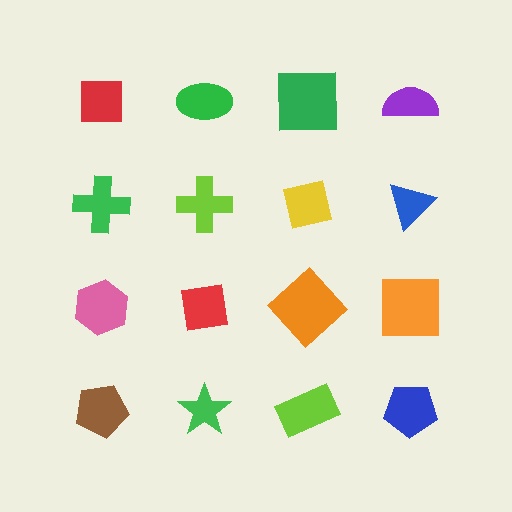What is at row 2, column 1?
A green cross.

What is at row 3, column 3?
An orange diamond.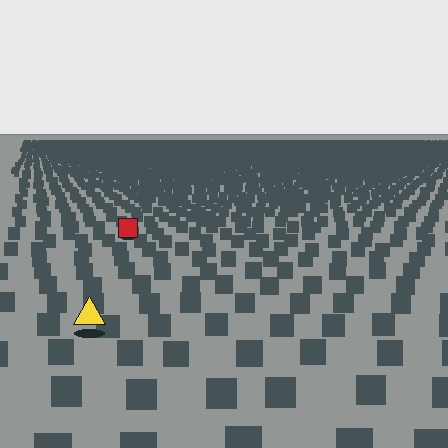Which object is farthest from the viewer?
The red square is farthest from the viewer. It appears smaller and the ground texture around it is denser.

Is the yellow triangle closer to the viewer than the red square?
Yes. The yellow triangle is closer — you can tell from the texture gradient: the ground texture is coarser near it.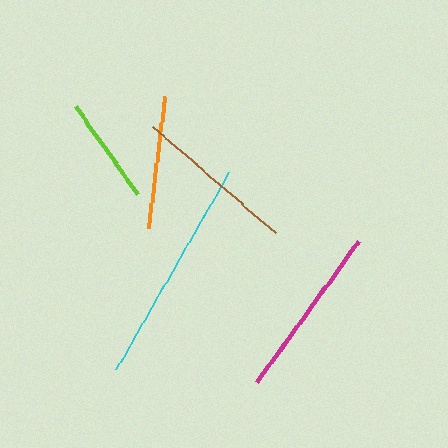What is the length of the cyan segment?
The cyan segment is approximately 227 pixels long.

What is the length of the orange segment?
The orange segment is approximately 133 pixels long.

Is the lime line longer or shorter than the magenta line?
The magenta line is longer than the lime line.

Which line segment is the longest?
The cyan line is the longest at approximately 227 pixels.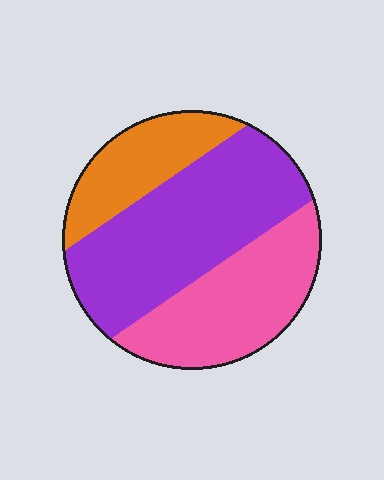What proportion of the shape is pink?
Pink covers around 35% of the shape.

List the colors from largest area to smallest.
From largest to smallest: purple, pink, orange.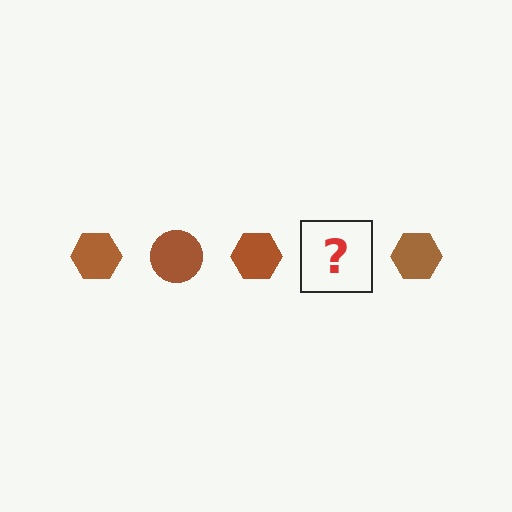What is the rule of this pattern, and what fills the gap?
The rule is that the pattern cycles through hexagon, circle shapes in brown. The gap should be filled with a brown circle.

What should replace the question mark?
The question mark should be replaced with a brown circle.